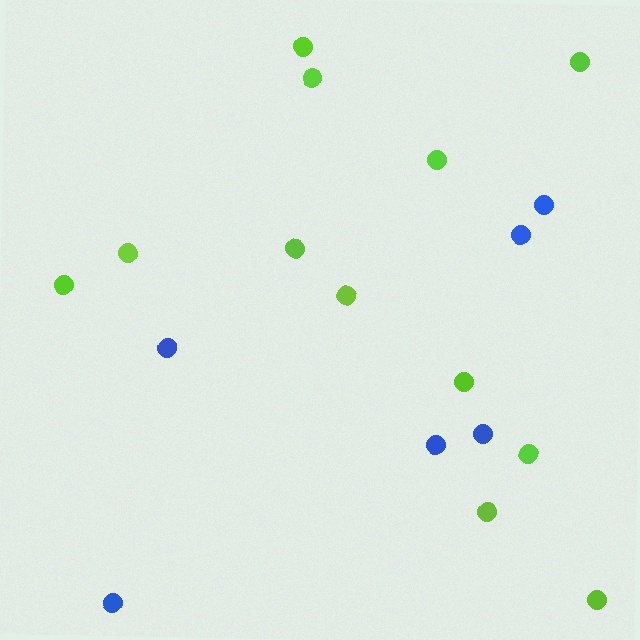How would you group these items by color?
There are 2 groups: one group of blue circles (6) and one group of lime circles (12).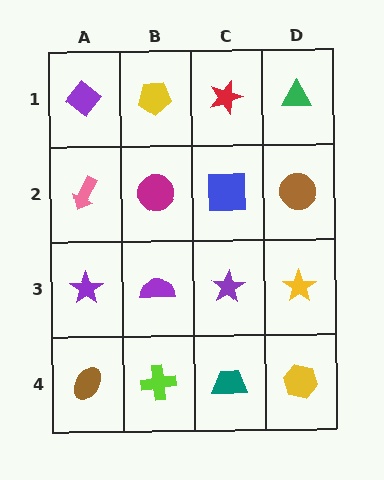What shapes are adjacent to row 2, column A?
A purple diamond (row 1, column A), a purple star (row 3, column A), a magenta circle (row 2, column B).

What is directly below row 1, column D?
A brown circle.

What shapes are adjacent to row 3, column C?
A blue square (row 2, column C), a teal trapezoid (row 4, column C), a purple semicircle (row 3, column B), a yellow star (row 3, column D).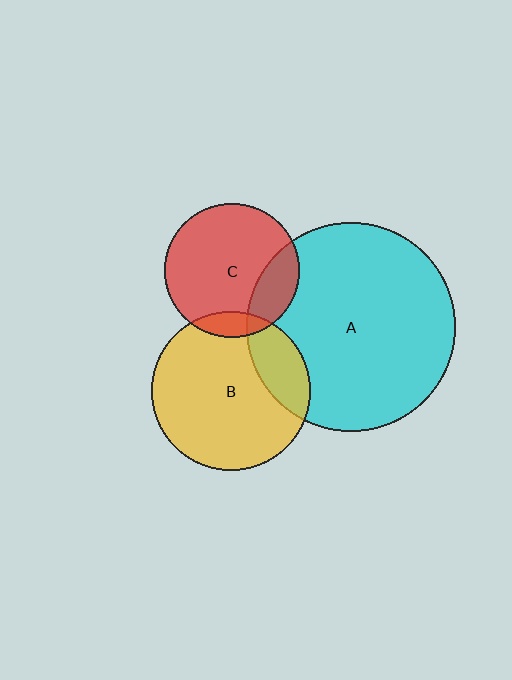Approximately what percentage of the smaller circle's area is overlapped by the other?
Approximately 20%.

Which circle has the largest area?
Circle A (cyan).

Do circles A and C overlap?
Yes.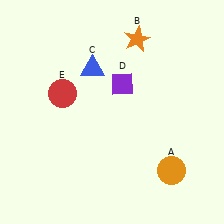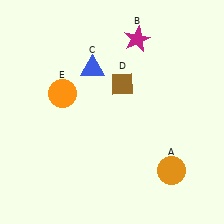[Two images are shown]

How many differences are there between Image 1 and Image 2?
There are 3 differences between the two images.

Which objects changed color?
B changed from orange to magenta. D changed from purple to brown. E changed from red to orange.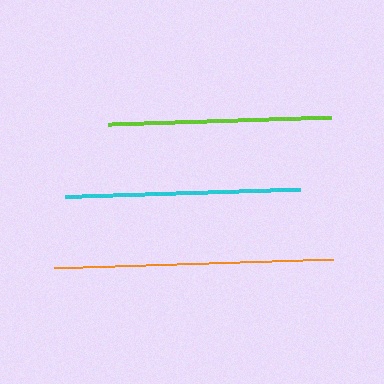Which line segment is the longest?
The orange line is the longest at approximately 279 pixels.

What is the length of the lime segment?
The lime segment is approximately 223 pixels long.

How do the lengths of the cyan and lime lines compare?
The cyan and lime lines are approximately the same length.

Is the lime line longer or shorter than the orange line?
The orange line is longer than the lime line.